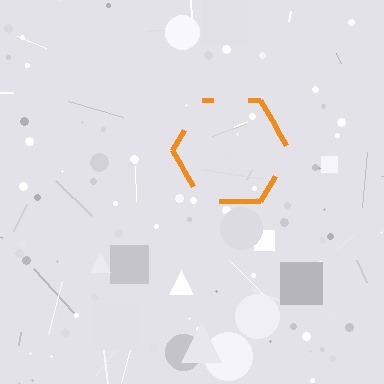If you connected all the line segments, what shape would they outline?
They would outline a hexagon.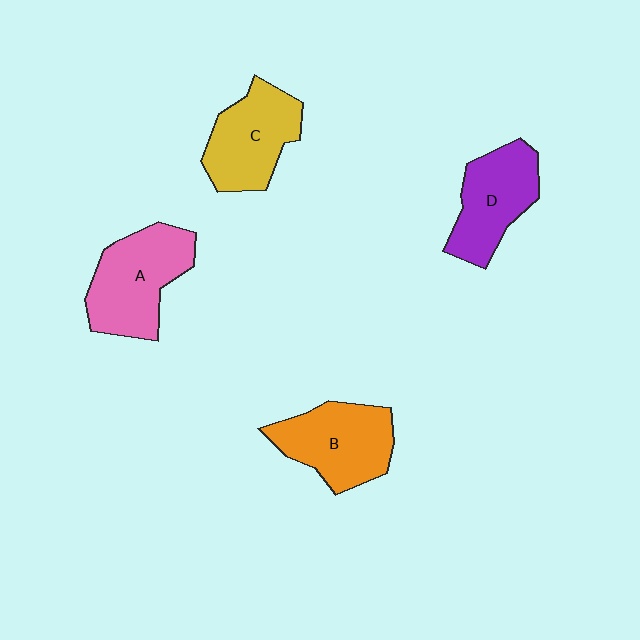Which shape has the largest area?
Shape A (pink).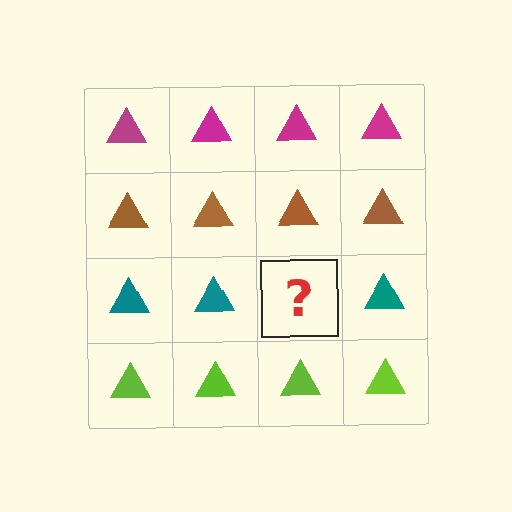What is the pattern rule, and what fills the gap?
The rule is that each row has a consistent color. The gap should be filled with a teal triangle.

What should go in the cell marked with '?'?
The missing cell should contain a teal triangle.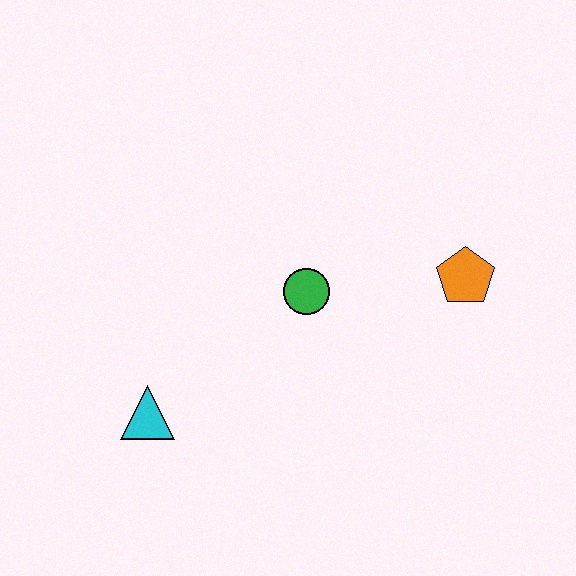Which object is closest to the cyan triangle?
The green circle is closest to the cyan triangle.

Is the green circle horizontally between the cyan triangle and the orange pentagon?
Yes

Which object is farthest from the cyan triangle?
The orange pentagon is farthest from the cyan triangle.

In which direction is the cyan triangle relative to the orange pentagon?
The cyan triangle is to the left of the orange pentagon.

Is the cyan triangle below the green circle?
Yes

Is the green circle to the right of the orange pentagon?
No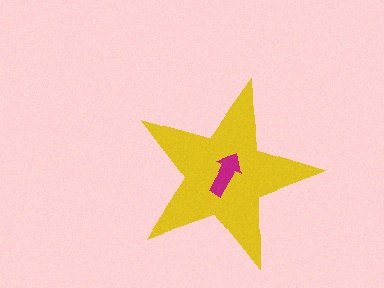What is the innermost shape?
The magenta arrow.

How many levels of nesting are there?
2.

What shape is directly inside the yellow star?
The magenta arrow.